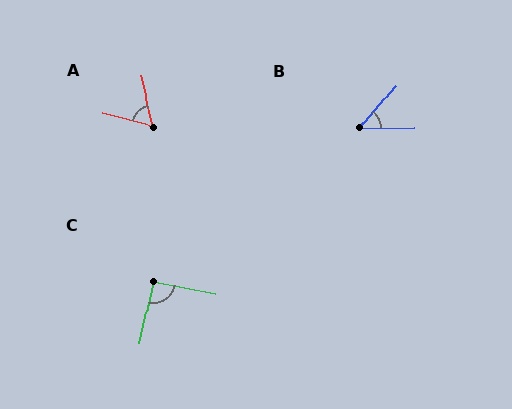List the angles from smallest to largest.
B (49°), A (62°), C (92°).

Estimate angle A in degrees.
Approximately 62 degrees.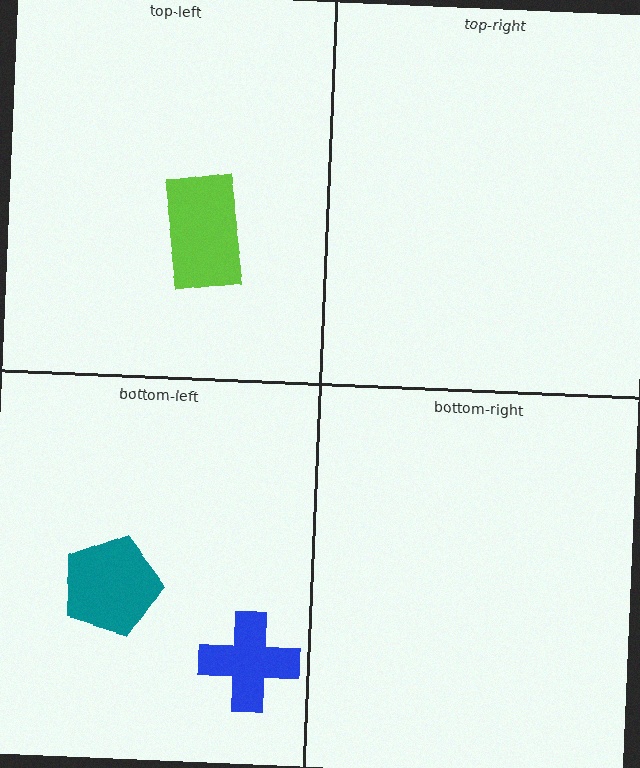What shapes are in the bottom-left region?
The teal pentagon, the blue cross.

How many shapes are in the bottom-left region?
2.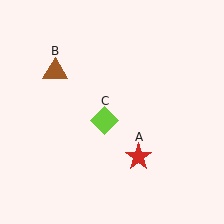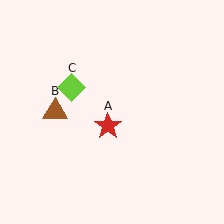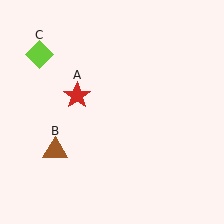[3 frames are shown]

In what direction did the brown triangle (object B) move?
The brown triangle (object B) moved down.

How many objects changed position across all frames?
3 objects changed position: red star (object A), brown triangle (object B), lime diamond (object C).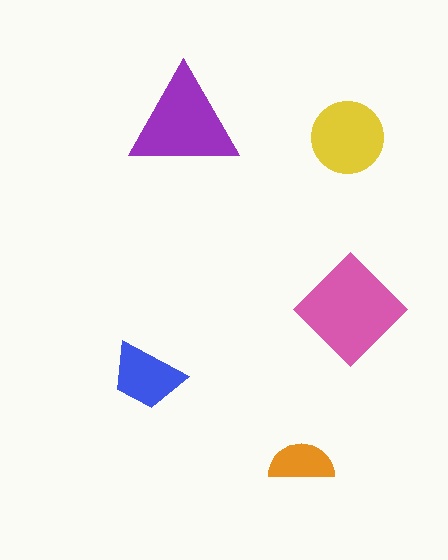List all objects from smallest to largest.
The orange semicircle, the blue trapezoid, the yellow circle, the purple triangle, the pink diamond.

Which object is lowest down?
The orange semicircle is bottommost.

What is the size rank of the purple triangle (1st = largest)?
2nd.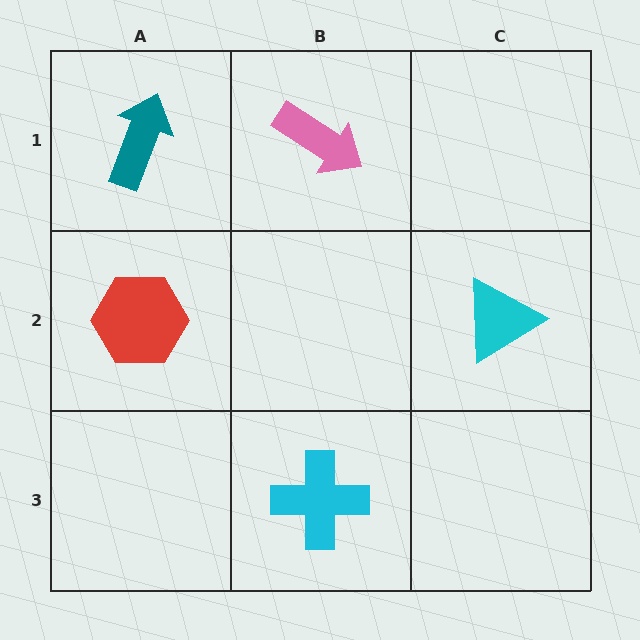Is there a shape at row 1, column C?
No, that cell is empty.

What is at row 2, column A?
A red hexagon.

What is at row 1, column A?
A teal arrow.